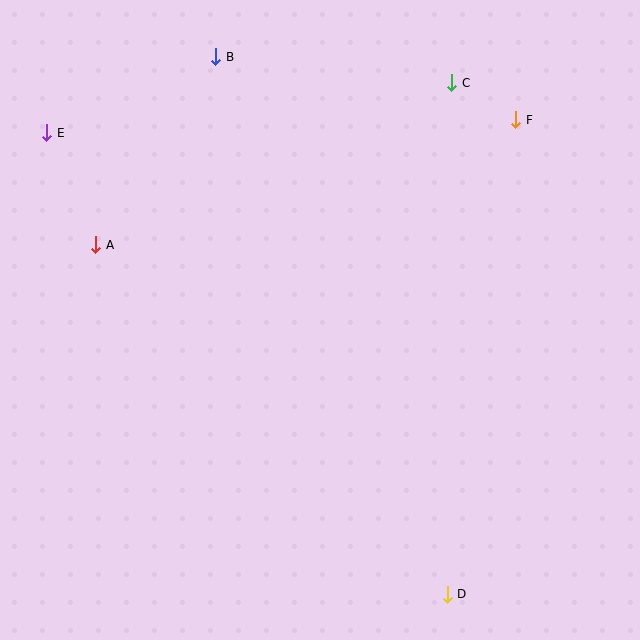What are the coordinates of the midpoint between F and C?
The midpoint between F and C is at (483, 101).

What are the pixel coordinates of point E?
Point E is at (46, 133).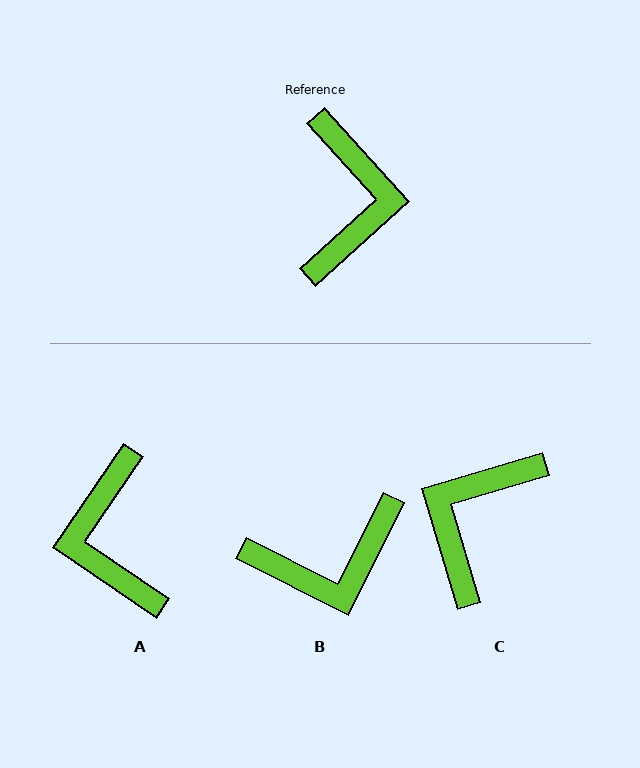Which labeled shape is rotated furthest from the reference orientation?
A, about 167 degrees away.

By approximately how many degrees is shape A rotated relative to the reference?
Approximately 167 degrees clockwise.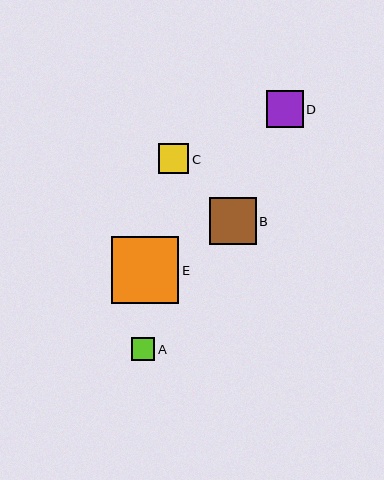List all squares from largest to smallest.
From largest to smallest: E, B, D, C, A.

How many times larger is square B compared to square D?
Square B is approximately 1.3 times the size of square D.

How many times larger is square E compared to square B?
Square E is approximately 1.4 times the size of square B.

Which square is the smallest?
Square A is the smallest with a size of approximately 23 pixels.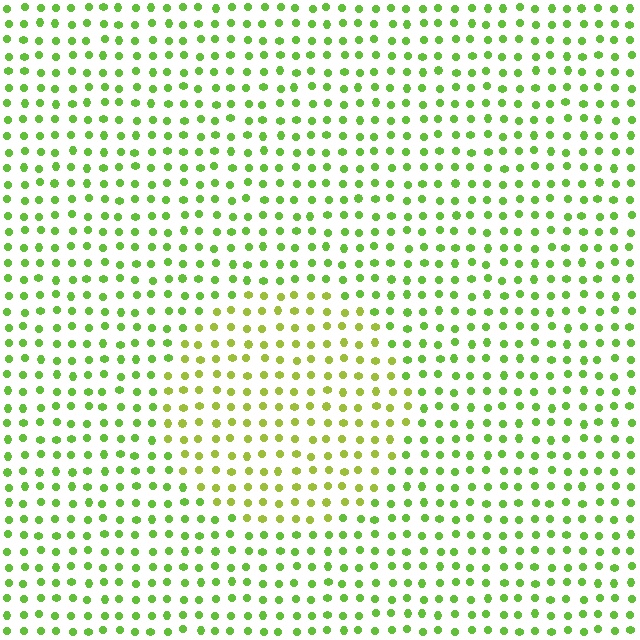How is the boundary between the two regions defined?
The boundary is defined purely by a slight shift in hue (about 26 degrees). Spacing, size, and orientation are identical on both sides.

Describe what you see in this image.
The image is filled with small lime elements in a uniform arrangement. A circle-shaped region is visible where the elements are tinted to a slightly different hue, forming a subtle color boundary.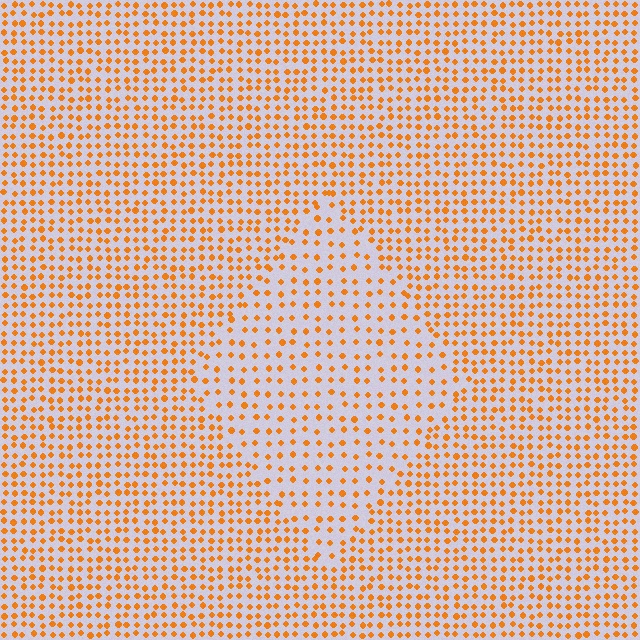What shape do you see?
I see a diamond.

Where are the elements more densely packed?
The elements are more densely packed outside the diamond boundary.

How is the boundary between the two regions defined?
The boundary is defined by a change in element density (approximately 1.8x ratio). All elements are the same color, size, and shape.